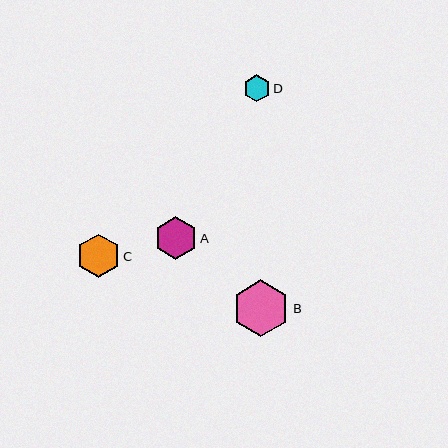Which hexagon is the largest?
Hexagon B is the largest with a size of approximately 57 pixels.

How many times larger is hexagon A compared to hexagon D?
Hexagon A is approximately 1.6 times the size of hexagon D.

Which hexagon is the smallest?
Hexagon D is the smallest with a size of approximately 27 pixels.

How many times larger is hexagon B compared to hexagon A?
Hexagon B is approximately 1.3 times the size of hexagon A.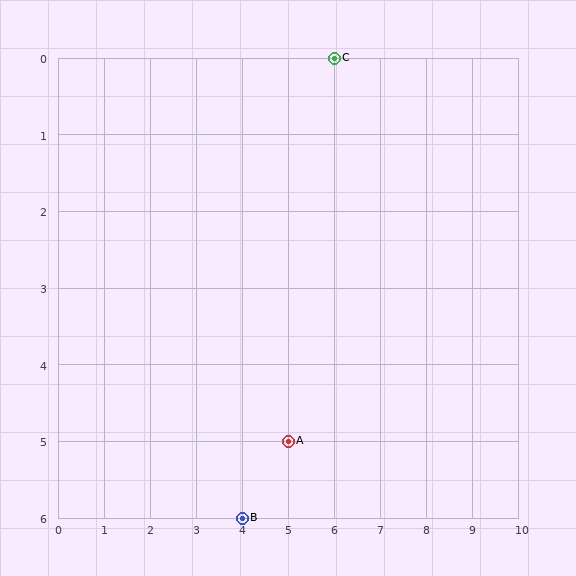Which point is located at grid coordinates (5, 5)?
Point A is at (5, 5).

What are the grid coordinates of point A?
Point A is at grid coordinates (5, 5).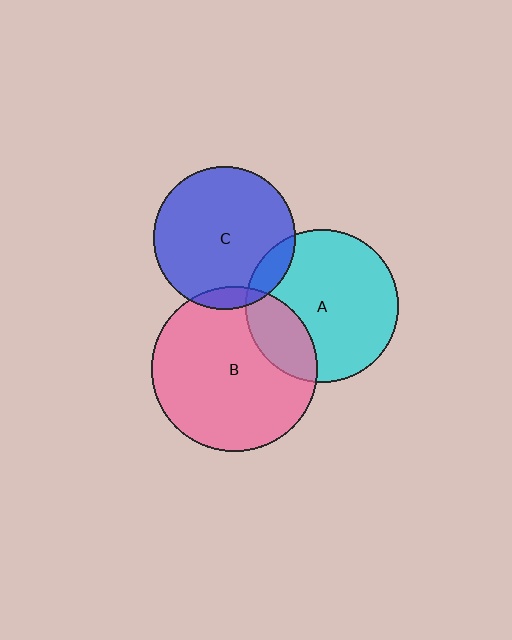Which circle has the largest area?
Circle B (pink).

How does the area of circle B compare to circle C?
Approximately 1.4 times.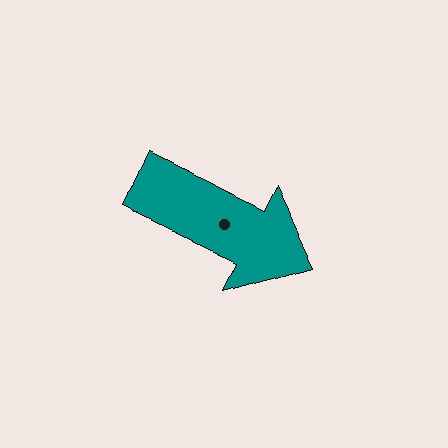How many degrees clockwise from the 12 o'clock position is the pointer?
Approximately 115 degrees.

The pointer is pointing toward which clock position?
Roughly 4 o'clock.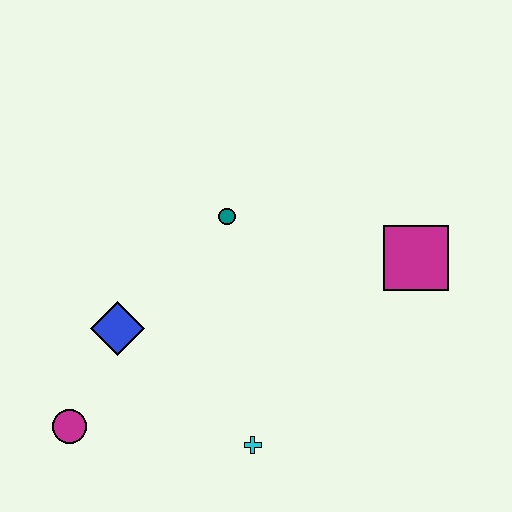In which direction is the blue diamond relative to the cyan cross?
The blue diamond is to the left of the cyan cross.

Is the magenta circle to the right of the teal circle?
No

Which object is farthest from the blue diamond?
The magenta square is farthest from the blue diamond.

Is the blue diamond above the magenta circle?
Yes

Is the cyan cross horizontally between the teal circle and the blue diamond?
No